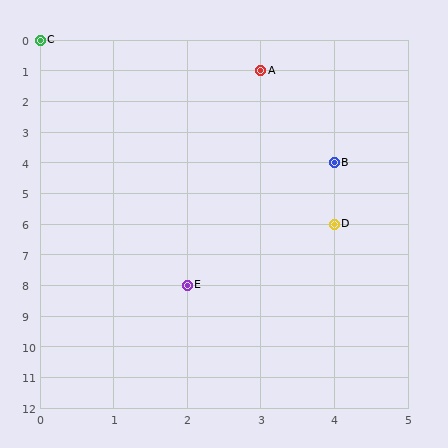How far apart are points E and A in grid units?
Points E and A are 1 column and 7 rows apart (about 7.1 grid units diagonally).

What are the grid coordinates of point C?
Point C is at grid coordinates (0, 0).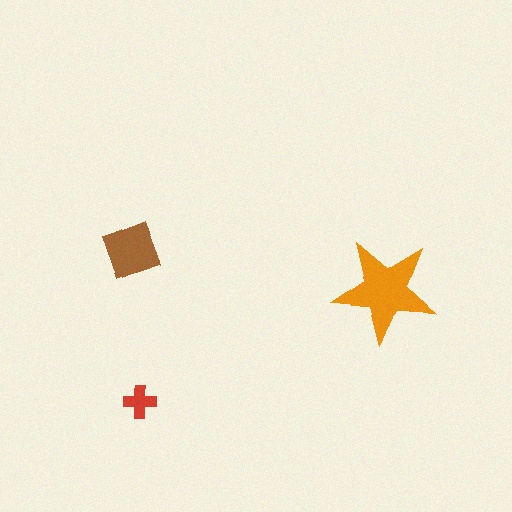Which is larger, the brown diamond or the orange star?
The orange star.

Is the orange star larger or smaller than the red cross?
Larger.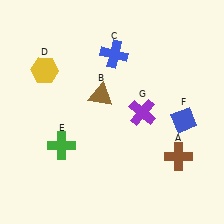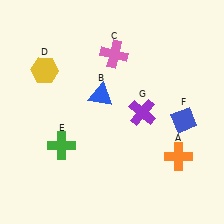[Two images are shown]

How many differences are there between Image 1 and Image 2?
There are 3 differences between the two images.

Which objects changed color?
A changed from brown to orange. B changed from brown to blue. C changed from blue to pink.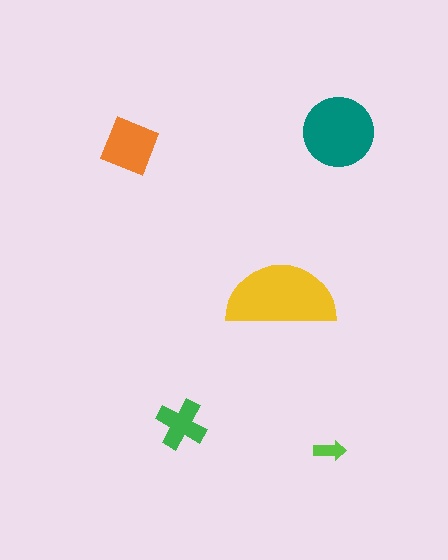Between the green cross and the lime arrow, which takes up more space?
The green cross.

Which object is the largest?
The yellow semicircle.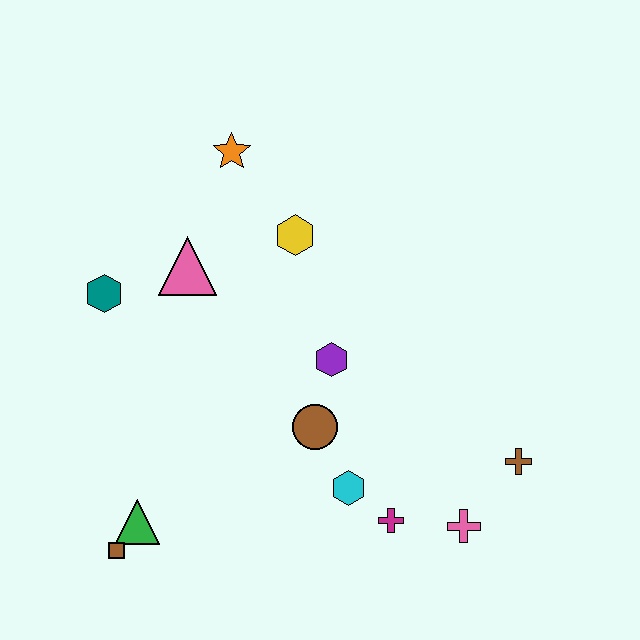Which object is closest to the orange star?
The yellow hexagon is closest to the orange star.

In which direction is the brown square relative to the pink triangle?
The brown square is below the pink triangle.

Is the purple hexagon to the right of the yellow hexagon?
Yes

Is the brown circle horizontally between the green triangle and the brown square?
No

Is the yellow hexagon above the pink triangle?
Yes